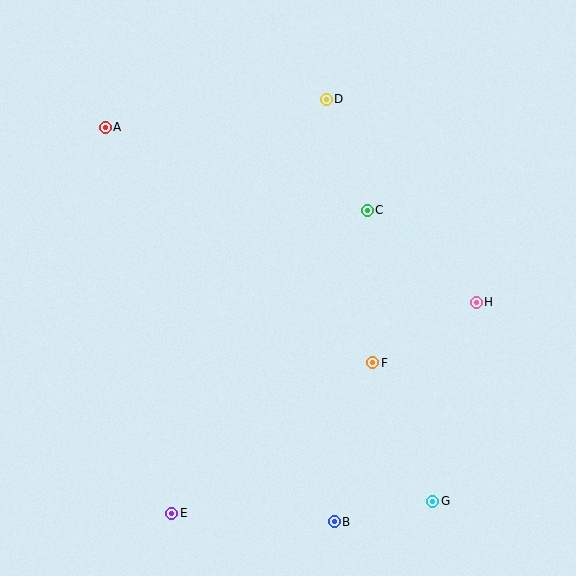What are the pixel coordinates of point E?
Point E is at (172, 513).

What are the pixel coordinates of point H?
Point H is at (476, 302).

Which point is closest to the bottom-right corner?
Point G is closest to the bottom-right corner.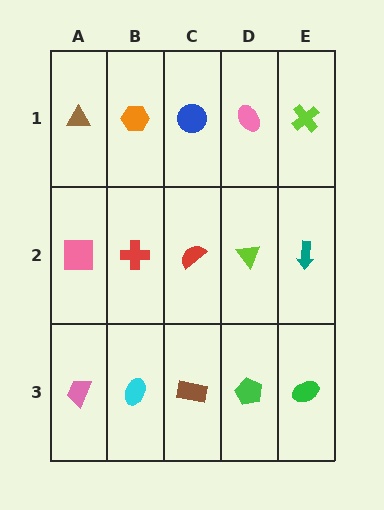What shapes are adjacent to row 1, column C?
A red semicircle (row 2, column C), an orange hexagon (row 1, column B), a pink ellipse (row 1, column D).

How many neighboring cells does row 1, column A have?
2.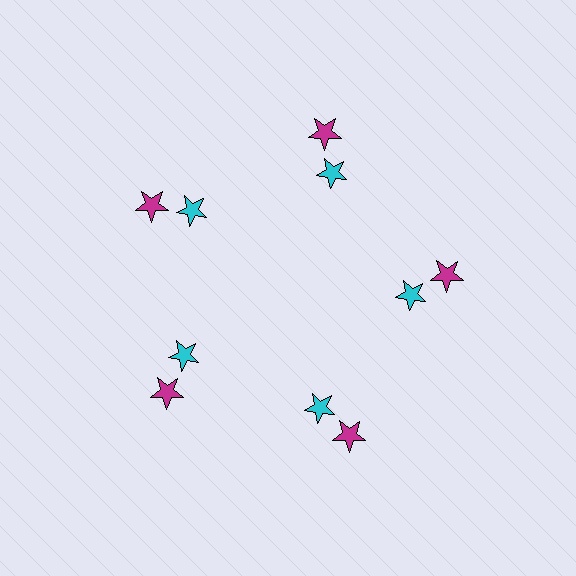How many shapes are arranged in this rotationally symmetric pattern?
There are 10 shapes, arranged in 5 groups of 2.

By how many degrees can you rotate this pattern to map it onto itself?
The pattern maps onto itself every 72 degrees of rotation.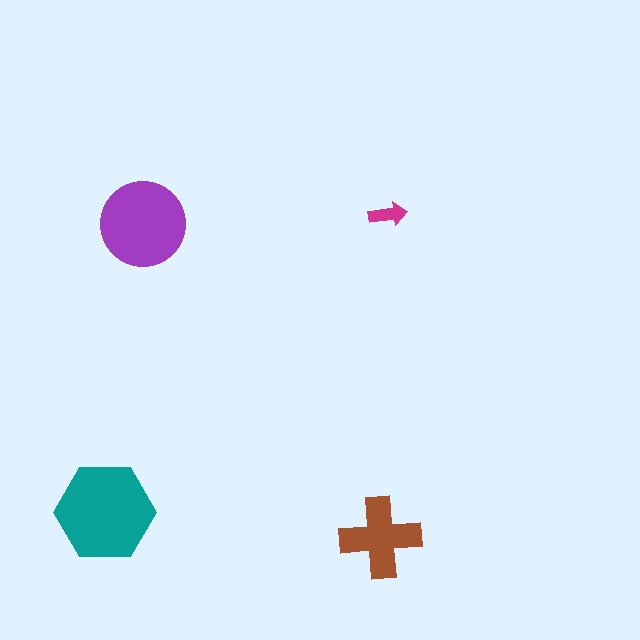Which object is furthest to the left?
The teal hexagon is leftmost.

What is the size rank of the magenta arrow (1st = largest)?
4th.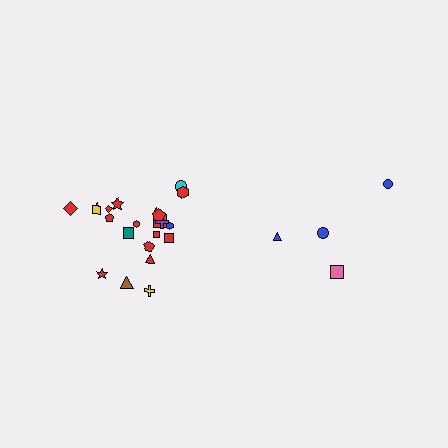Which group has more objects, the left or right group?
The left group.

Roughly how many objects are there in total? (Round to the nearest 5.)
Roughly 25 objects in total.